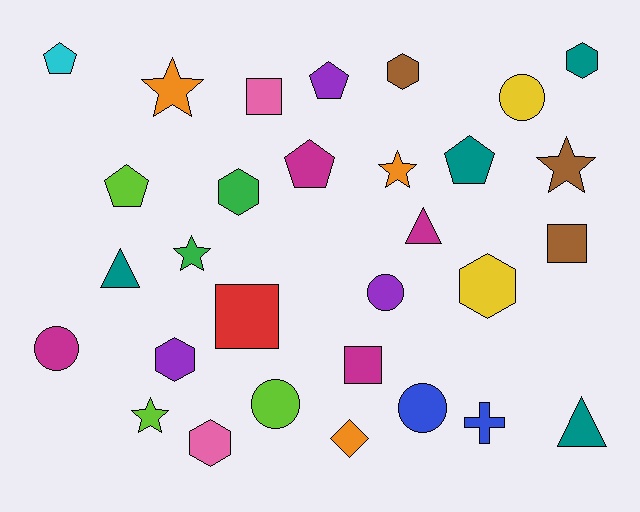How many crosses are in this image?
There is 1 cross.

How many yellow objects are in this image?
There are 2 yellow objects.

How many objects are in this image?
There are 30 objects.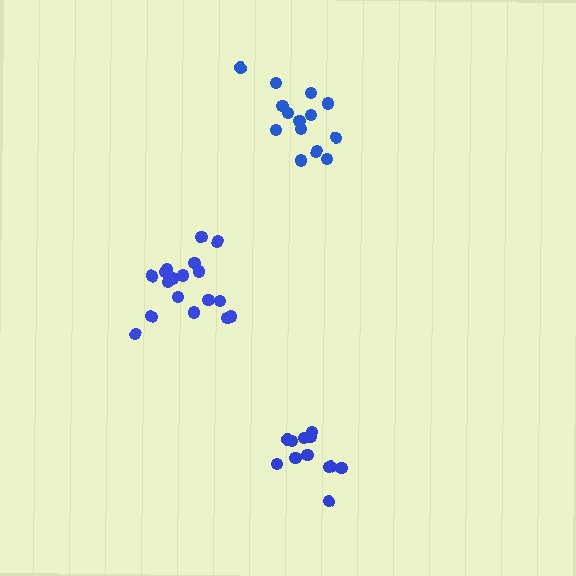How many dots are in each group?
Group 1: 12 dots, Group 2: 14 dots, Group 3: 18 dots (44 total).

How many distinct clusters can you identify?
There are 3 distinct clusters.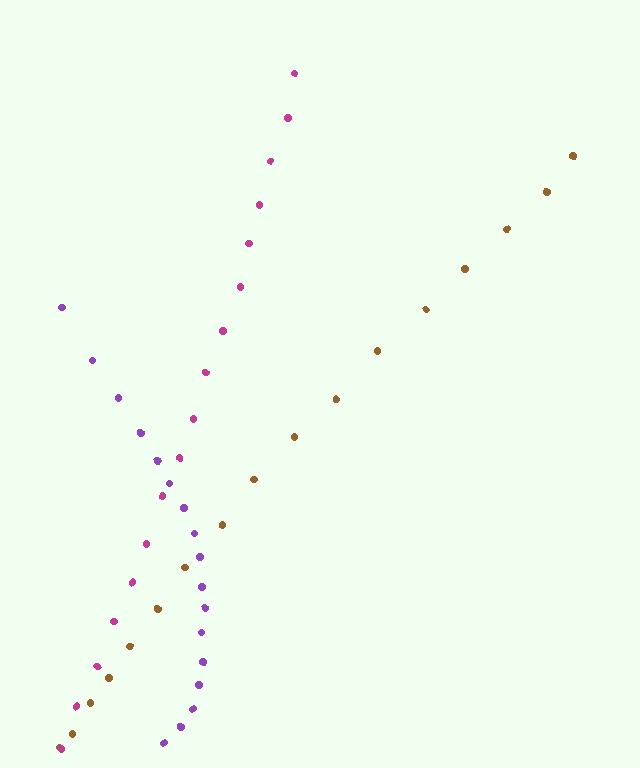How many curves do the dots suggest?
There are 3 distinct paths.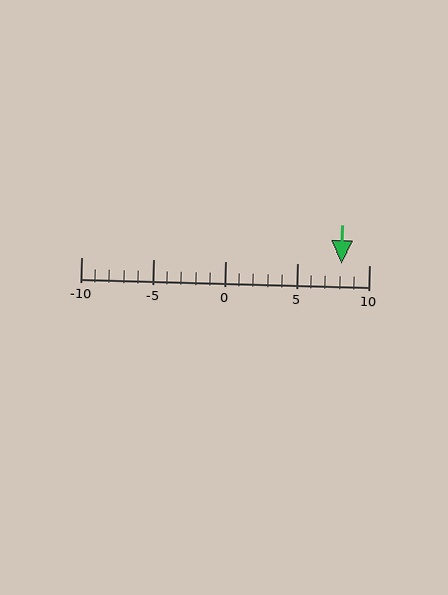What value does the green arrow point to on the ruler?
The green arrow points to approximately 8.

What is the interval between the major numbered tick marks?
The major tick marks are spaced 5 units apart.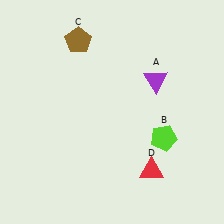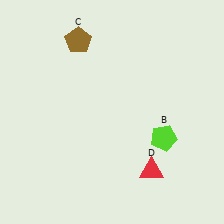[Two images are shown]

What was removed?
The purple triangle (A) was removed in Image 2.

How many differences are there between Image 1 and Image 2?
There is 1 difference between the two images.